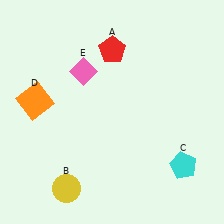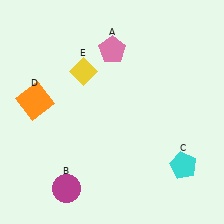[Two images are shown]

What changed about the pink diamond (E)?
In Image 1, E is pink. In Image 2, it changed to yellow.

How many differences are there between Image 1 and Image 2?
There are 3 differences between the two images.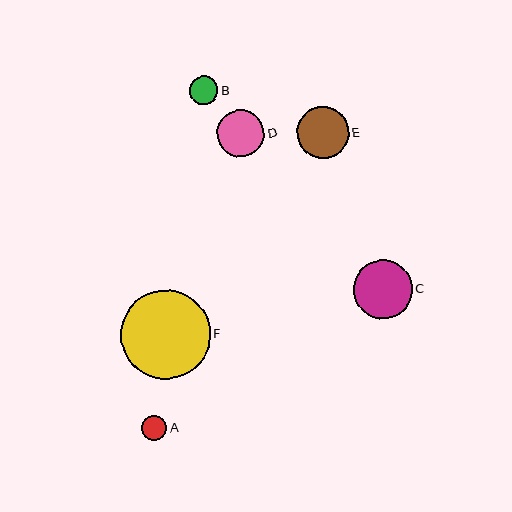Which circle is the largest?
Circle F is the largest with a size of approximately 90 pixels.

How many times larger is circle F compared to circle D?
Circle F is approximately 1.9 times the size of circle D.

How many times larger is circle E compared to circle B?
Circle E is approximately 1.8 times the size of circle B.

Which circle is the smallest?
Circle A is the smallest with a size of approximately 25 pixels.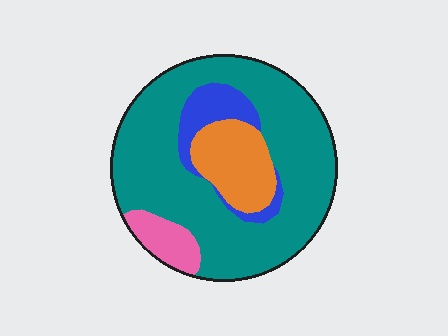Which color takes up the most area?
Teal, at roughly 70%.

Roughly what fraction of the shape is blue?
Blue covers about 10% of the shape.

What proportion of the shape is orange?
Orange covers about 15% of the shape.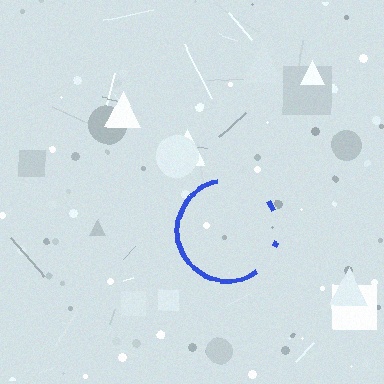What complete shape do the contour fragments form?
The contour fragments form a circle.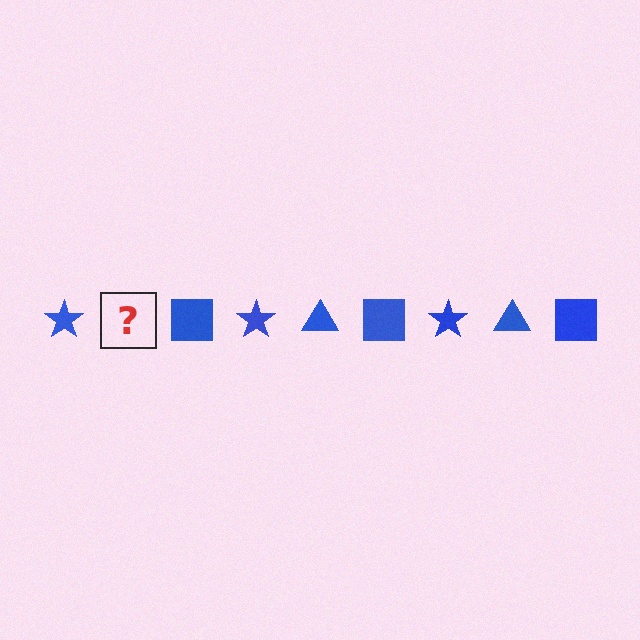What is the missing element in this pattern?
The missing element is a blue triangle.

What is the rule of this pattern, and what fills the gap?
The rule is that the pattern cycles through star, triangle, square shapes in blue. The gap should be filled with a blue triangle.